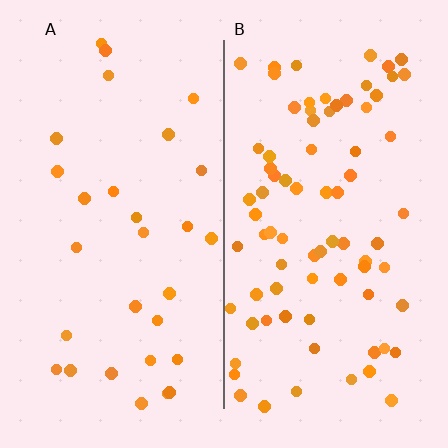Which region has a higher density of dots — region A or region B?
B (the right).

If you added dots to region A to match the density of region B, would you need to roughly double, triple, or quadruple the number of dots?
Approximately triple.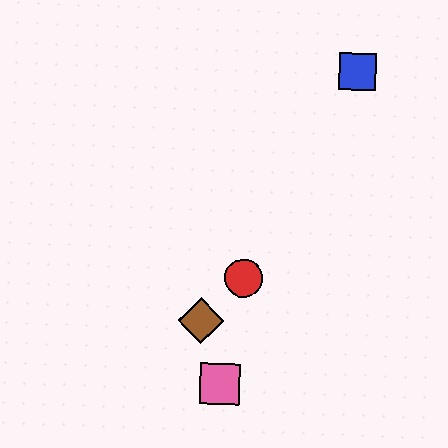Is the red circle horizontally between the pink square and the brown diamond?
No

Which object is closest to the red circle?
The brown diamond is closest to the red circle.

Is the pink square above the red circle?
No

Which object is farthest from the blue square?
The pink square is farthest from the blue square.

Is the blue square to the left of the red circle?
No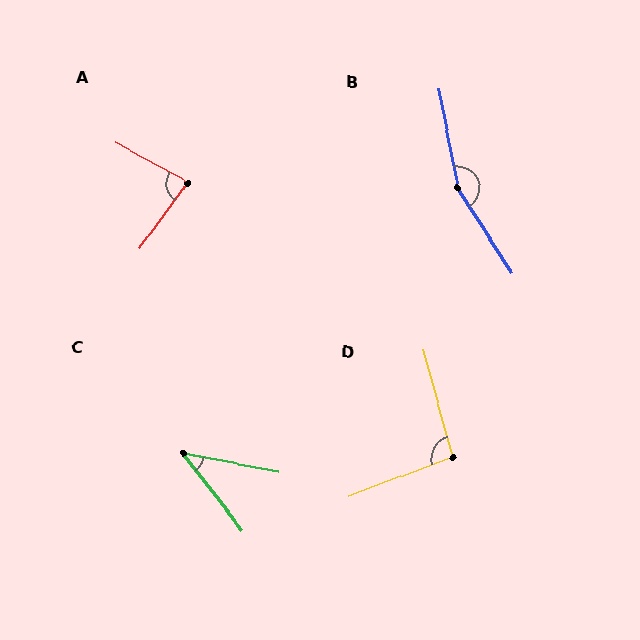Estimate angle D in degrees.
Approximately 96 degrees.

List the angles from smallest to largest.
C (41°), A (83°), D (96°), B (158°).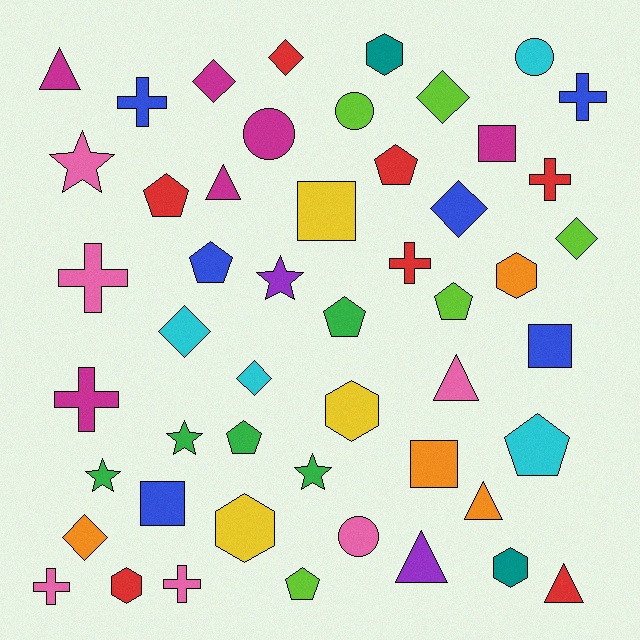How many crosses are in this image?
There are 8 crosses.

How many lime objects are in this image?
There are 5 lime objects.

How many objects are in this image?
There are 50 objects.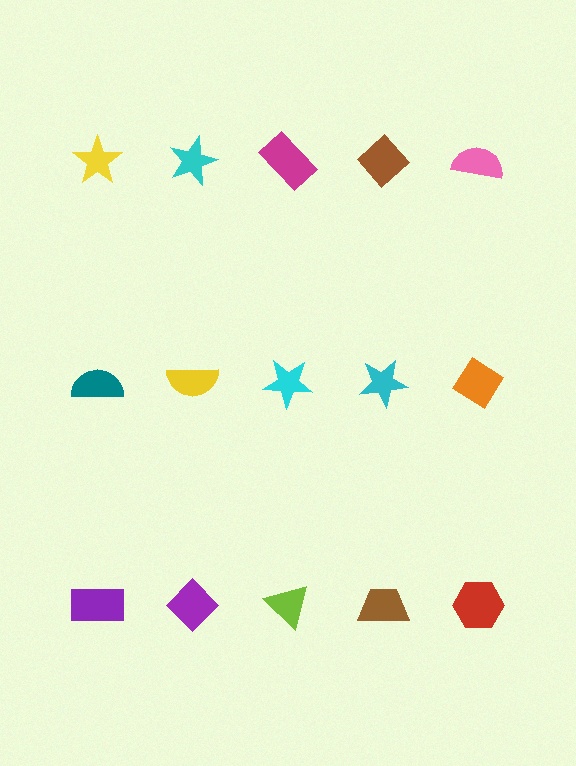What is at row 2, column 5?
An orange diamond.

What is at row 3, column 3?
A lime triangle.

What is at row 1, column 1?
A yellow star.